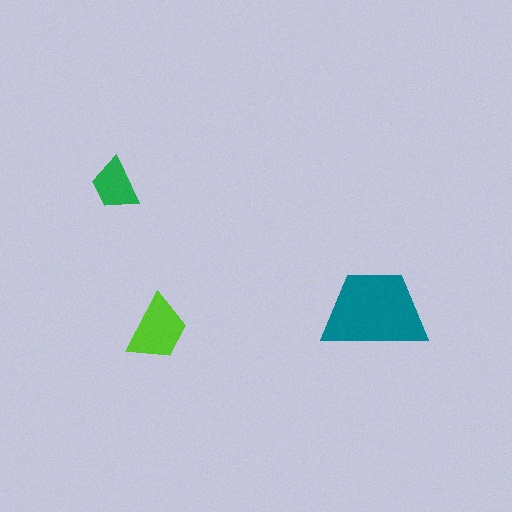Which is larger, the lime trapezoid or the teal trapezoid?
The teal one.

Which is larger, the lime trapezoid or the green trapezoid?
The lime one.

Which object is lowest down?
The lime trapezoid is bottommost.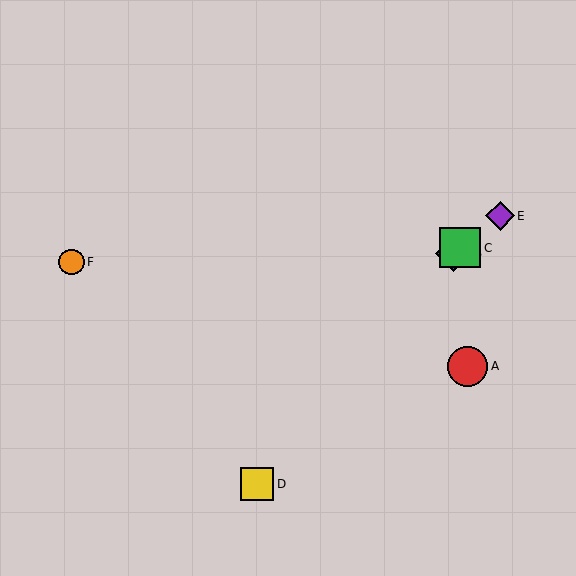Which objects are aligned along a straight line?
Objects B, C, E are aligned along a straight line.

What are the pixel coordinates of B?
Object B is at (453, 253).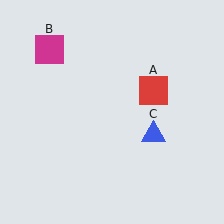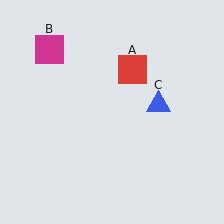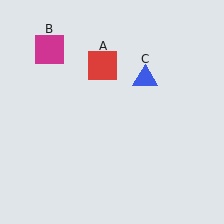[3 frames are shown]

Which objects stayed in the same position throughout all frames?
Magenta square (object B) remained stationary.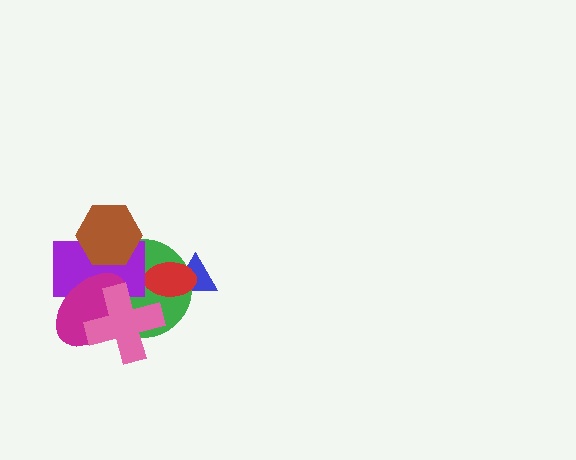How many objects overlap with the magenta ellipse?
3 objects overlap with the magenta ellipse.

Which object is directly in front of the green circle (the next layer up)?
The red ellipse is directly in front of the green circle.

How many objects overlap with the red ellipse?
2 objects overlap with the red ellipse.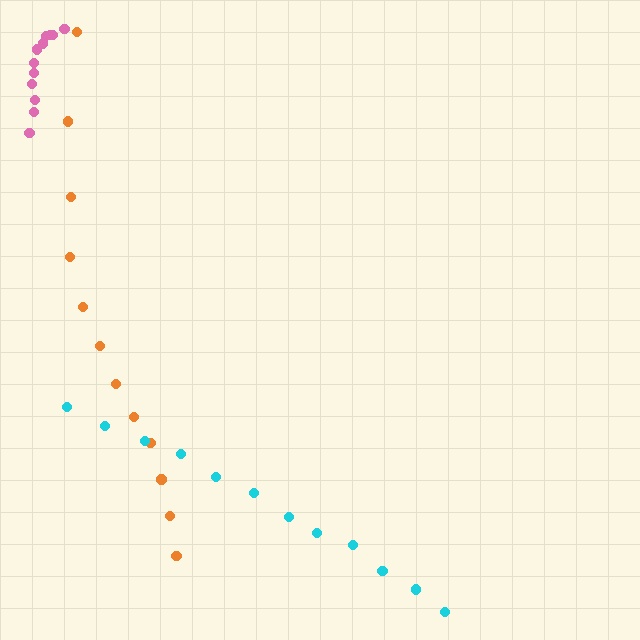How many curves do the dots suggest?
There are 3 distinct paths.